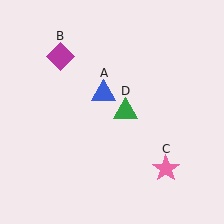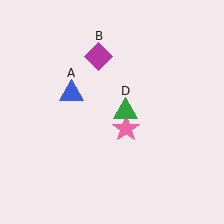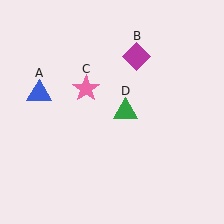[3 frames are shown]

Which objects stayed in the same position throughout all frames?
Green triangle (object D) remained stationary.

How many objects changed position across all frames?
3 objects changed position: blue triangle (object A), magenta diamond (object B), pink star (object C).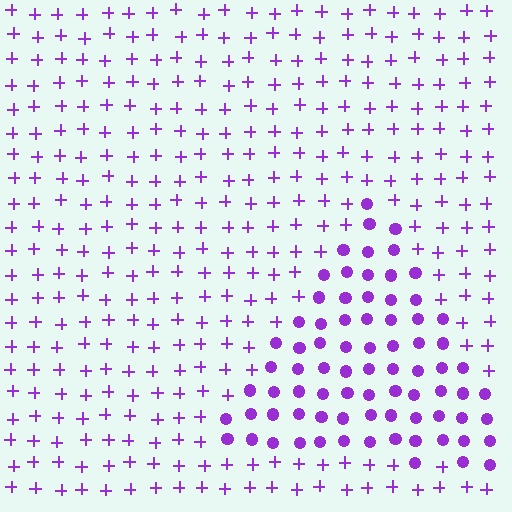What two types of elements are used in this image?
The image uses circles inside the triangle region and plus signs outside it.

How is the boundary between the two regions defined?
The boundary is defined by a change in element shape: circles inside vs. plus signs outside. All elements share the same color and spacing.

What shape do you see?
I see a triangle.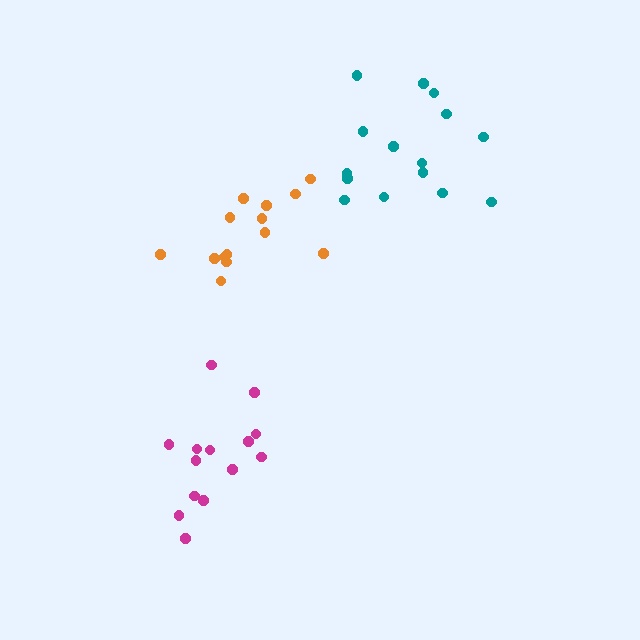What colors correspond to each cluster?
The clusters are colored: orange, teal, magenta.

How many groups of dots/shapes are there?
There are 3 groups.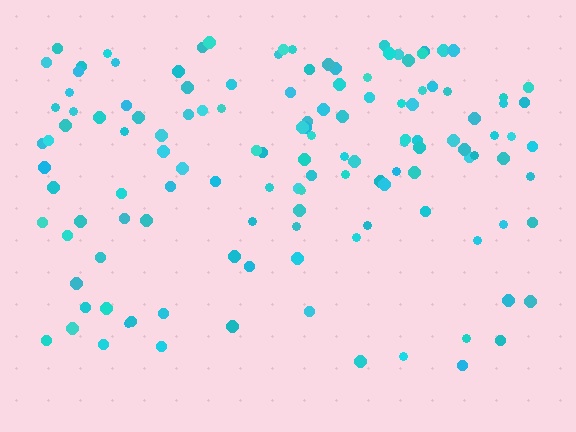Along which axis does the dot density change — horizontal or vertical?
Vertical.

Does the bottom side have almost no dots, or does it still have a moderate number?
Still a moderate number, just noticeably fewer than the top.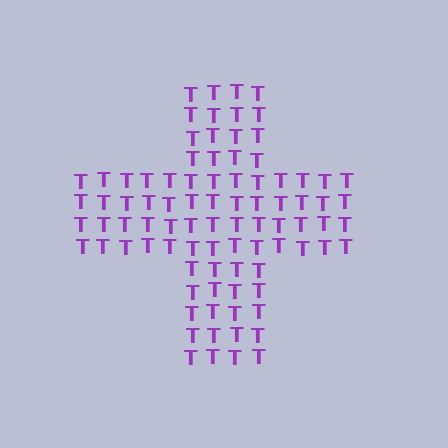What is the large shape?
The large shape is a cross.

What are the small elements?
The small elements are letter T's.